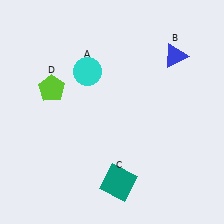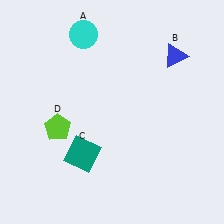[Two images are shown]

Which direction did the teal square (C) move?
The teal square (C) moved left.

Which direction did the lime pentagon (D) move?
The lime pentagon (D) moved down.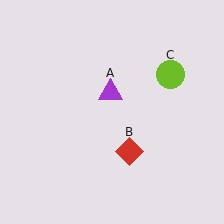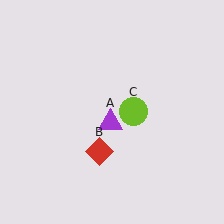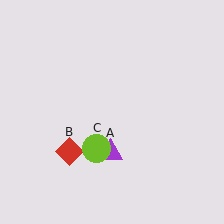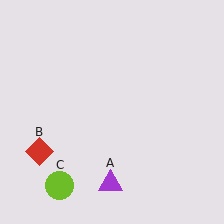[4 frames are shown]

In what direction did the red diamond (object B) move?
The red diamond (object B) moved left.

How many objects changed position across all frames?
3 objects changed position: purple triangle (object A), red diamond (object B), lime circle (object C).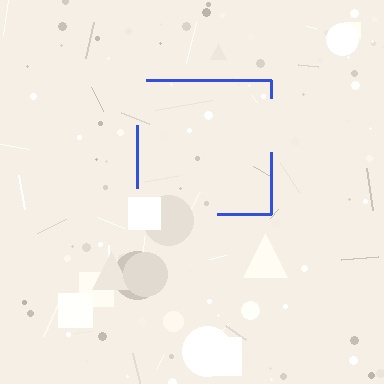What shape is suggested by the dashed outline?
The dashed outline suggests a square.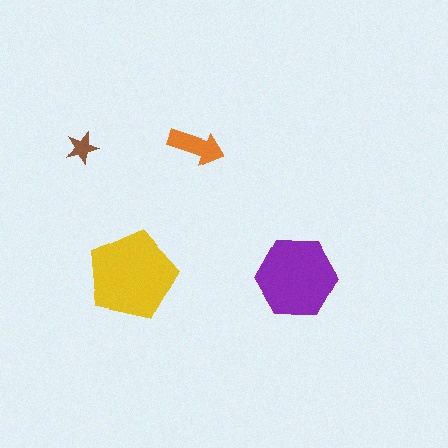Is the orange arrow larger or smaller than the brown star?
Larger.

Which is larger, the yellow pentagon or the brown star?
The yellow pentagon.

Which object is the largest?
The yellow pentagon.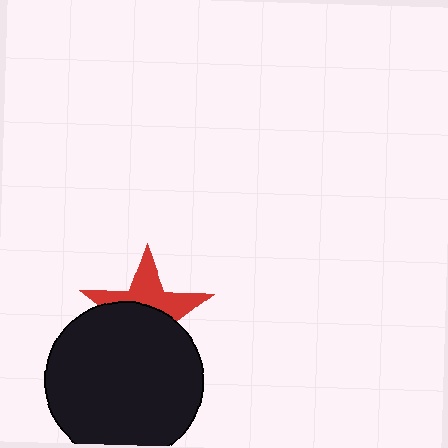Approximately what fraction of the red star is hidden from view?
Roughly 55% of the red star is hidden behind the black circle.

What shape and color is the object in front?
The object in front is a black circle.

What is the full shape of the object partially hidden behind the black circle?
The partially hidden object is a red star.